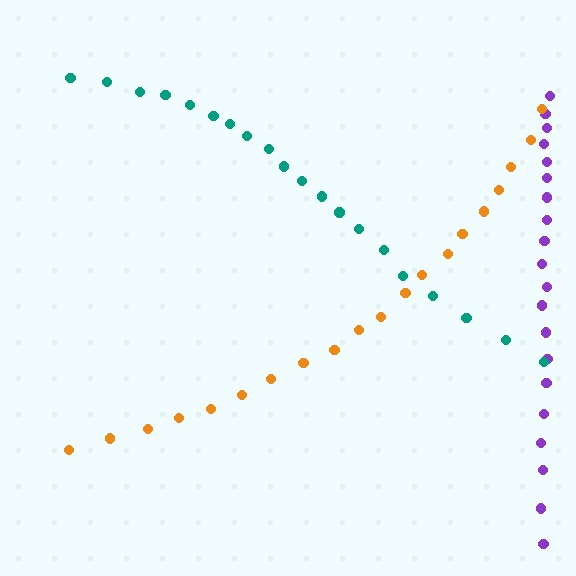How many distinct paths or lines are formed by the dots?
There are 3 distinct paths.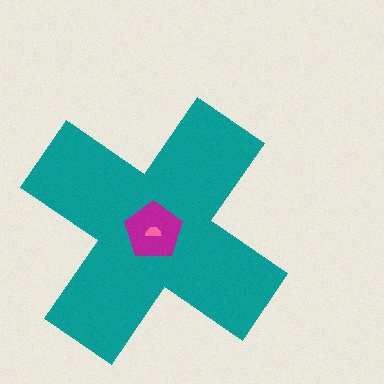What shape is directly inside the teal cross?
The magenta pentagon.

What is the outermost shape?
The teal cross.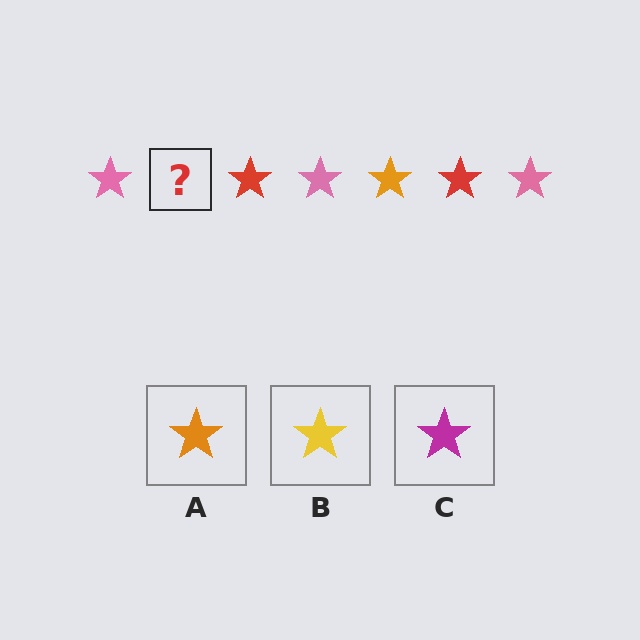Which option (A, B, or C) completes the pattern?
A.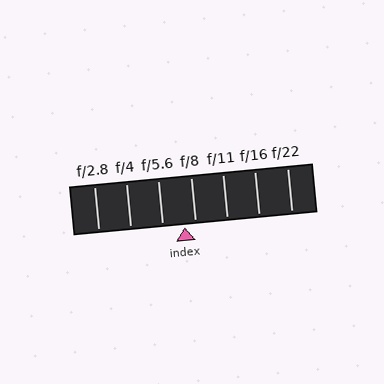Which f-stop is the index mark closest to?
The index mark is closest to f/8.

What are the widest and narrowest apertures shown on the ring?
The widest aperture shown is f/2.8 and the narrowest is f/22.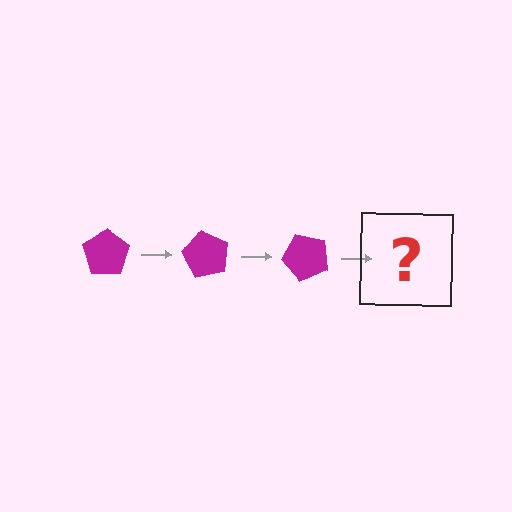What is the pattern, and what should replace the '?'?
The pattern is that the pentagon rotates 60 degrees each step. The '?' should be a magenta pentagon rotated 180 degrees.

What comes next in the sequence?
The next element should be a magenta pentagon rotated 180 degrees.